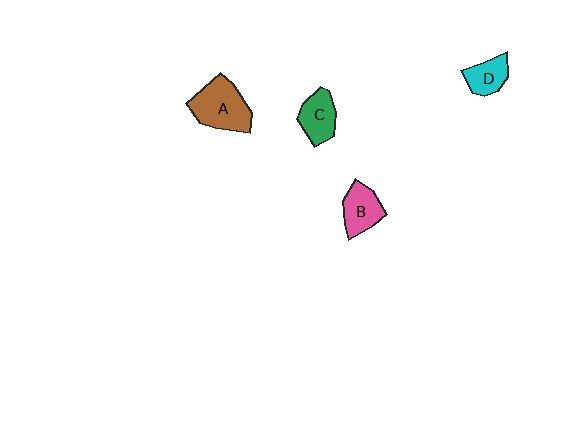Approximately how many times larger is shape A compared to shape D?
Approximately 1.9 times.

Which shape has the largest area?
Shape A (brown).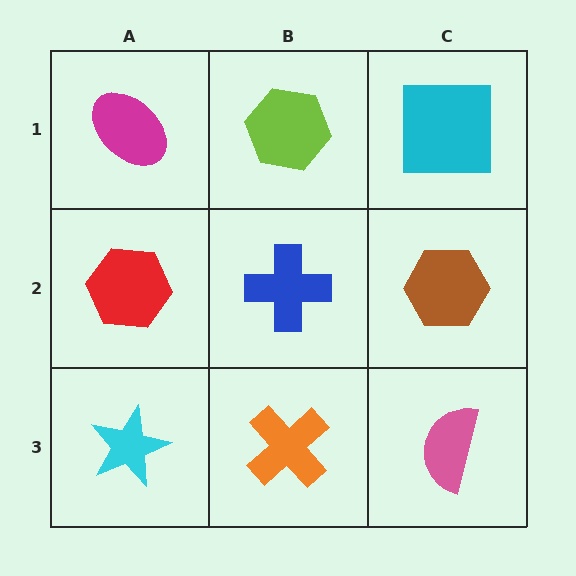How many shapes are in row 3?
3 shapes.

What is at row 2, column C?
A brown hexagon.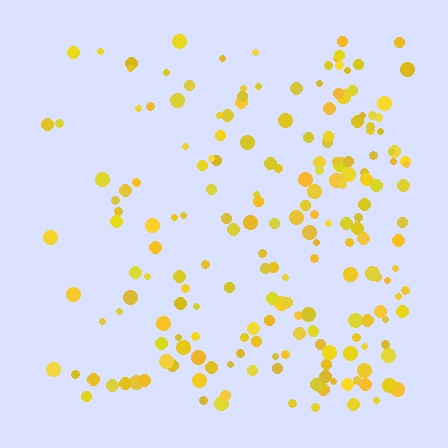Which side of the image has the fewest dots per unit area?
The left.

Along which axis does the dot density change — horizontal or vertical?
Horizontal.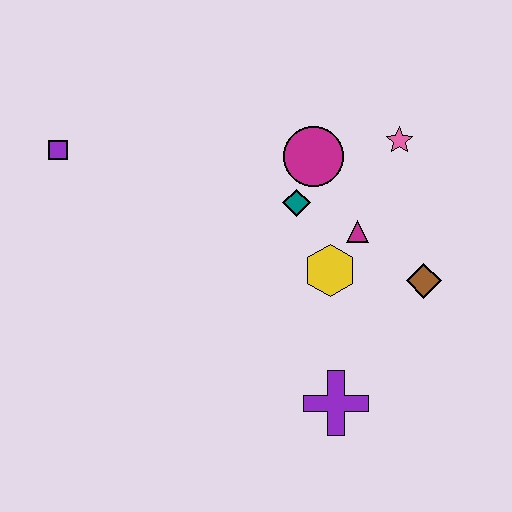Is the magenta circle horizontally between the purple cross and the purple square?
Yes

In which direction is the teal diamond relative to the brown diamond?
The teal diamond is to the left of the brown diamond.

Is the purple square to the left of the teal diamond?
Yes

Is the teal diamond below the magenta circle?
Yes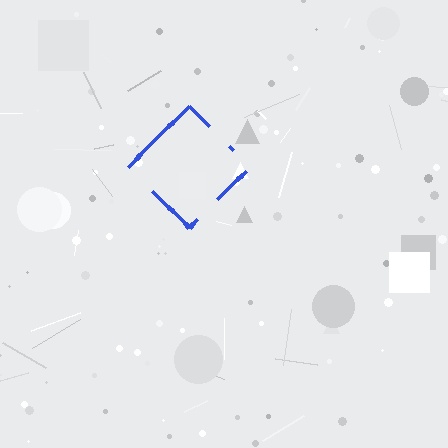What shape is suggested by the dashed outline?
The dashed outline suggests a diamond.